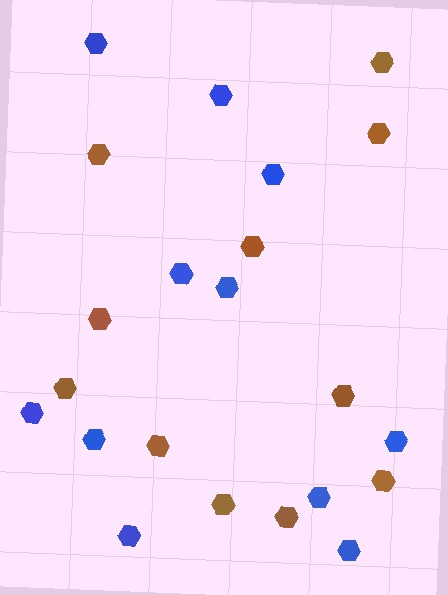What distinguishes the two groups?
There are 2 groups: one group of brown hexagons (11) and one group of blue hexagons (11).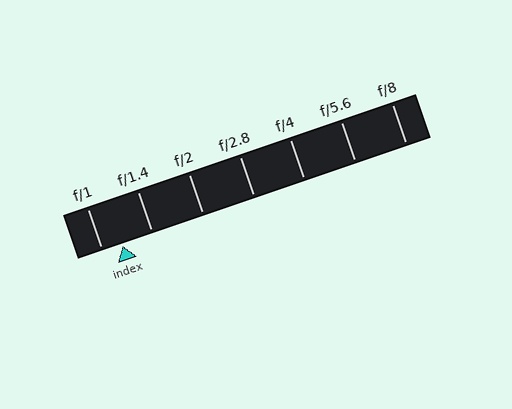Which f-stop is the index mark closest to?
The index mark is closest to f/1.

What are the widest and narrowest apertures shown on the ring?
The widest aperture shown is f/1 and the narrowest is f/8.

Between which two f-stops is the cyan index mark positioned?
The index mark is between f/1 and f/1.4.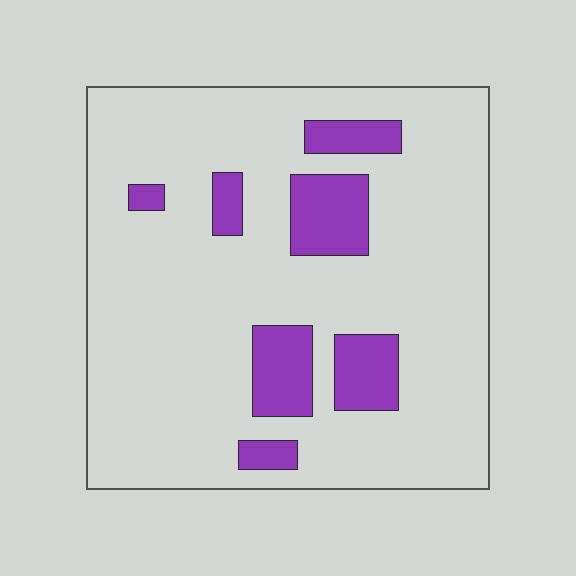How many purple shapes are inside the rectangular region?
7.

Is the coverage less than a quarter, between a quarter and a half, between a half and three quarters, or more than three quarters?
Less than a quarter.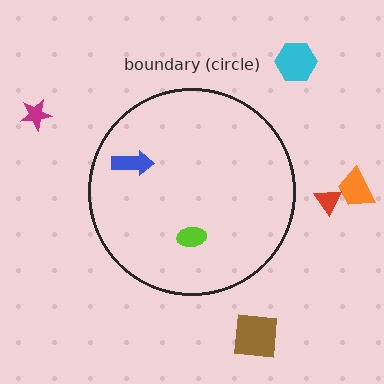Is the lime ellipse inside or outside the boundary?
Inside.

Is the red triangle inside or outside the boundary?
Outside.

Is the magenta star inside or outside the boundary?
Outside.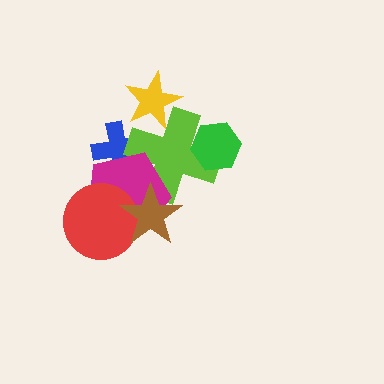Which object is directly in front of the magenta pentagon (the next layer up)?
The red circle is directly in front of the magenta pentagon.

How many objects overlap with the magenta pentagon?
4 objects overlap with the magenta pentagon.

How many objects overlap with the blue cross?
2 objects overlap with the blue cross.